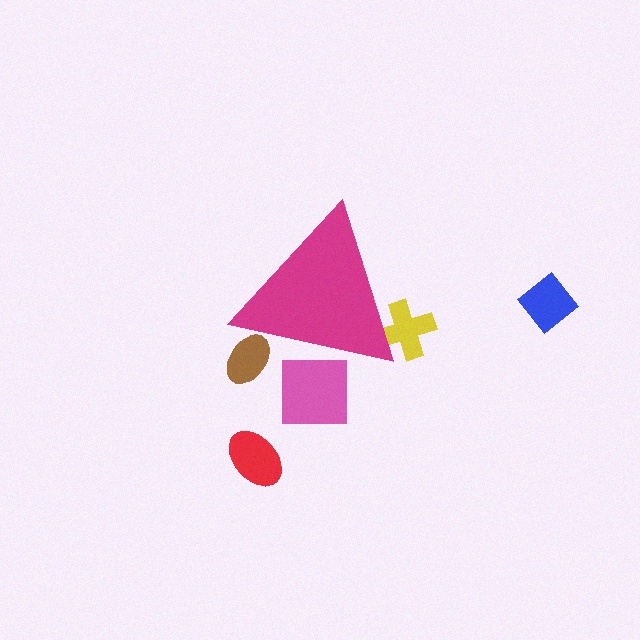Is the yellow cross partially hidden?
Yes, the yellow cross is partially hidden behind the magenta triangle.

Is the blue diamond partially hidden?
No, the blue diamond is fully visible.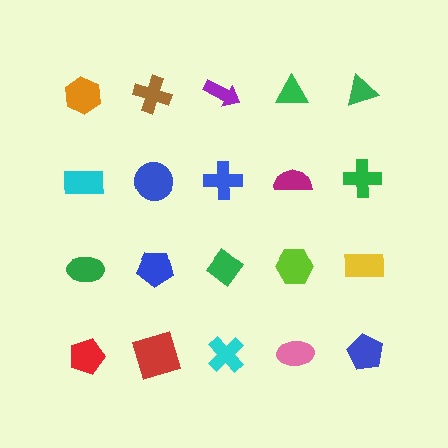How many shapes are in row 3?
5 shapes.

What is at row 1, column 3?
A purple arrow.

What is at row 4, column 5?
A blue pentagon.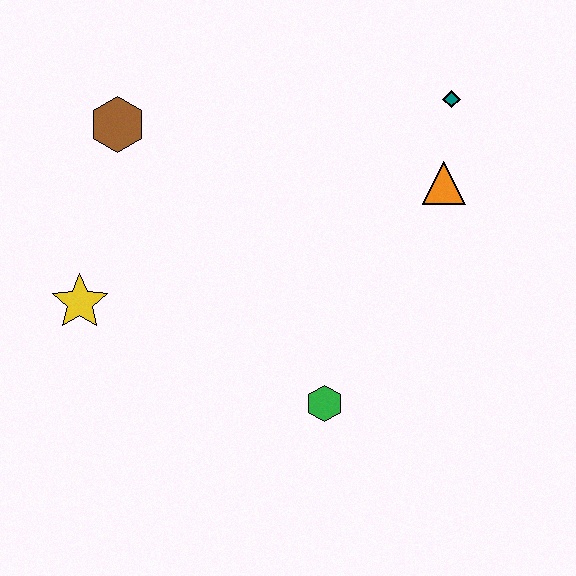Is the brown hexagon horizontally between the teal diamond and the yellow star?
Yes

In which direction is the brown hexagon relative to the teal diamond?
The brown hexagon is to the left of the teal diamond.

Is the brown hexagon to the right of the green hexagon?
No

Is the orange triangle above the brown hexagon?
No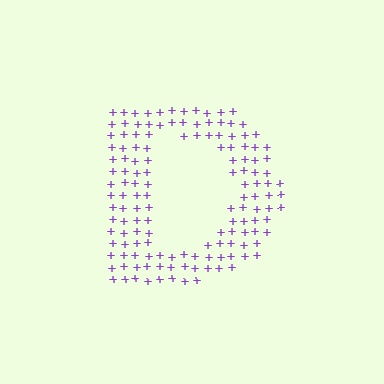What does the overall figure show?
The overall figure shows the letter D.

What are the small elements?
The small elements are plus signs.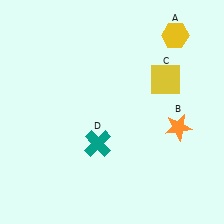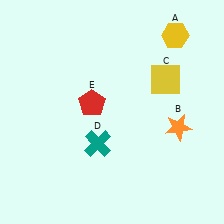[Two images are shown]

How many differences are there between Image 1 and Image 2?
There is 1 difference between the two images.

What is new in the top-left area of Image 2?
A red pentagon (E) was added in the top-left area of Image 2.